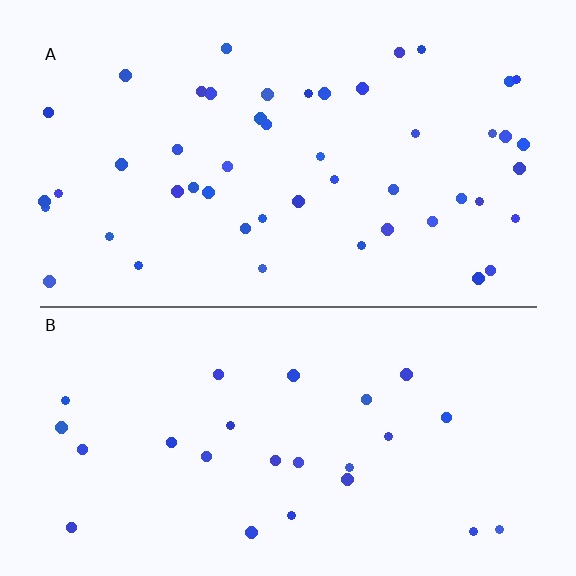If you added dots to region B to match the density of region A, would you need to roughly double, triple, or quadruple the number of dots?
Approximately double.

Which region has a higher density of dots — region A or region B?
A (the top).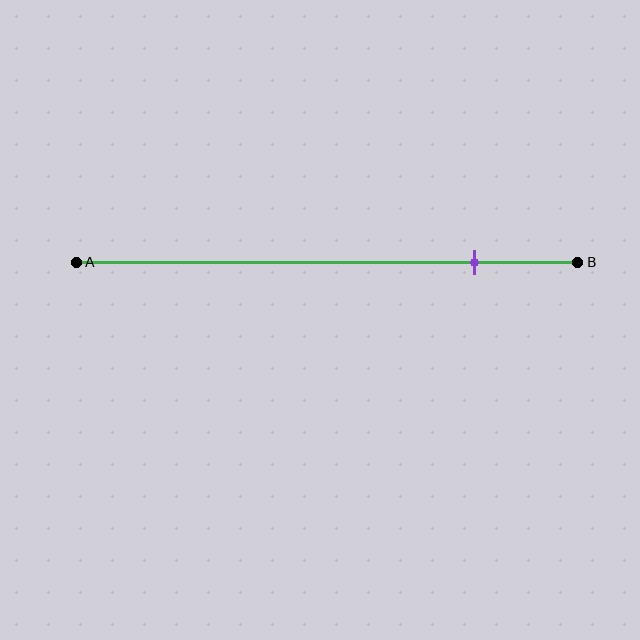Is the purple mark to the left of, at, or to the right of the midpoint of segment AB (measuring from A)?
The purple mark is to the right of the midpoint of segment AB.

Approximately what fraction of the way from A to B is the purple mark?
The purple mark is approximately 80% of the way from A to B.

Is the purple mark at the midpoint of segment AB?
No, the mark is at about 80% from A, not at the 50% midpoint.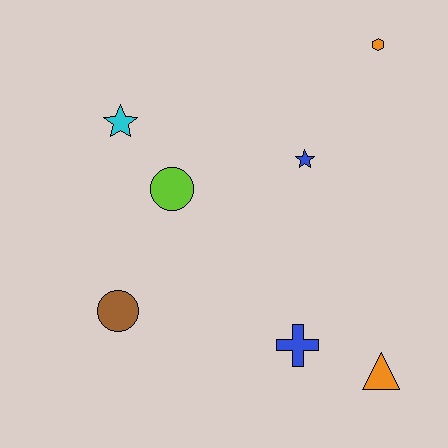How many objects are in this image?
There are 7 objects.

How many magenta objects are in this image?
There are no magenta objects.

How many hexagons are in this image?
There is 1 hexagon.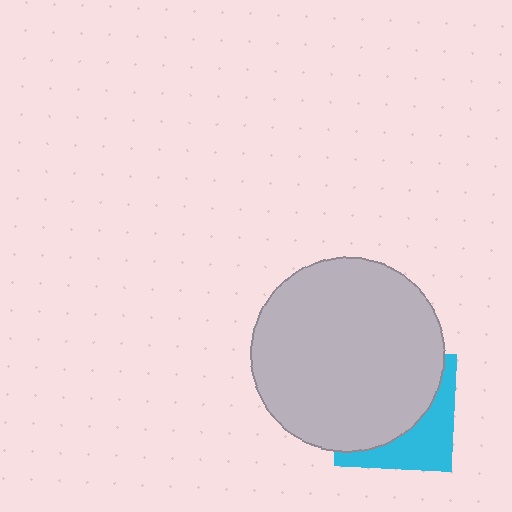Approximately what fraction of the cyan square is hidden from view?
Roughly 65% of the cyan square is hidden behind the light gray circle.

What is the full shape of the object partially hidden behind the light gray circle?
The partially hidden object is a cyan square.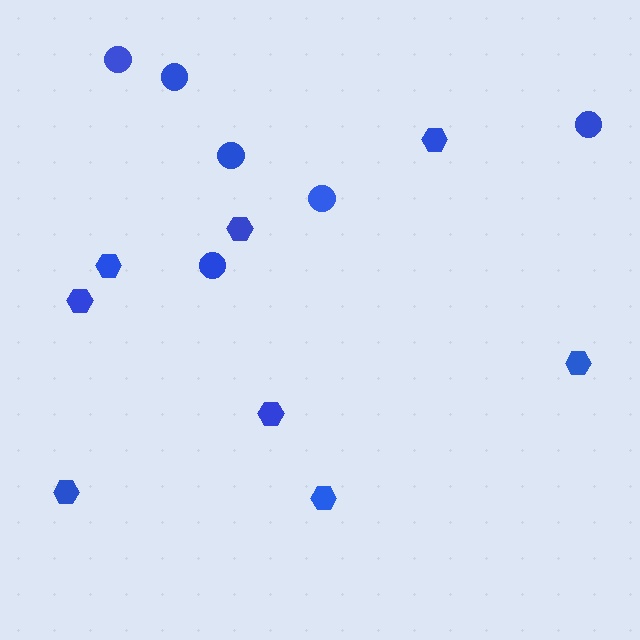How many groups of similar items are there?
There are 2 groups: one group of circles (6) and one group of hexagons (8).